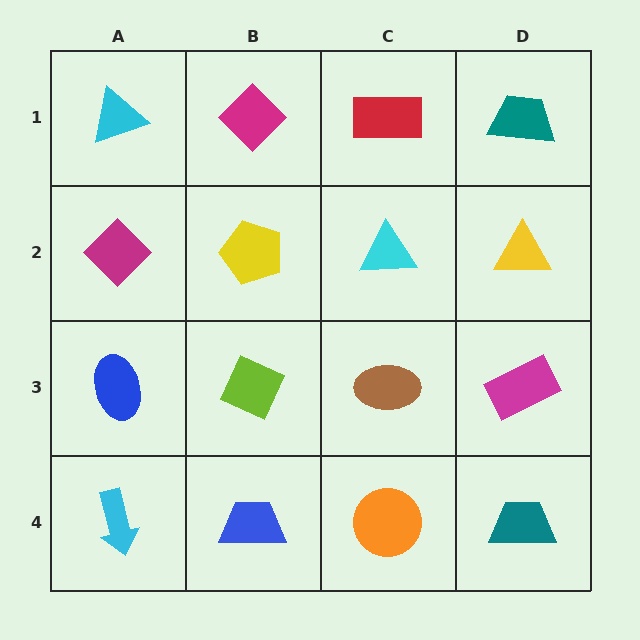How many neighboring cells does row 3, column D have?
3.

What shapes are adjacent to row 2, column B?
A magenta diamond (row 1, column B), a lime diamond (row 3, column B), a magenta diamond (row 2, column A), a cyan triangle (row 2, column C).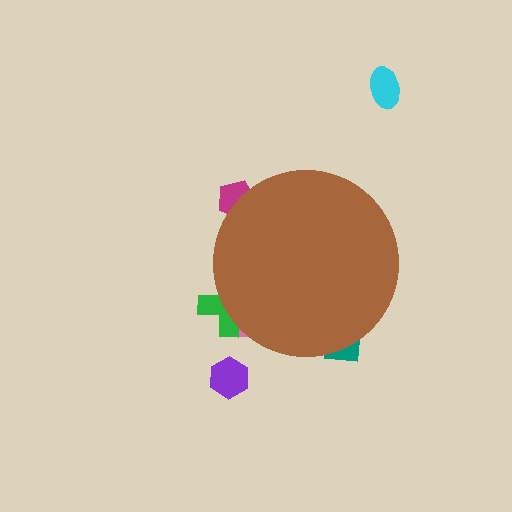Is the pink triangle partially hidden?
Yes, the pink triangle is partially hidden behind the brown circle.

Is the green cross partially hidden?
Yes, the green cross is partially hidden behind the brown circle.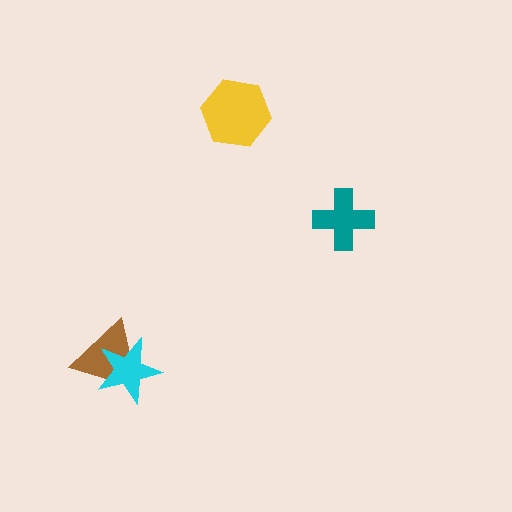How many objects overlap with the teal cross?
0 objects overlap with the teal cross.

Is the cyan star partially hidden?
No, no other shape covers it.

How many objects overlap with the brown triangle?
1 object overlaps with the brown triangle.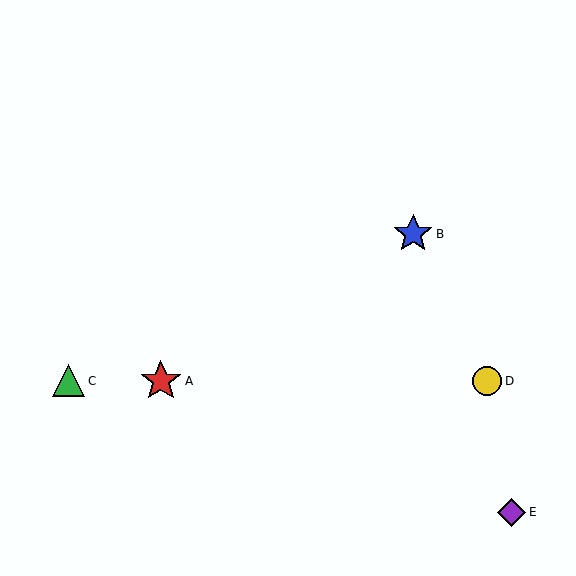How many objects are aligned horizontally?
3 objects (A, C, D) are aligned horizontally.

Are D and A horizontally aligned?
Yes, both are at y≈381.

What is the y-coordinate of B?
Object B is at y≈234.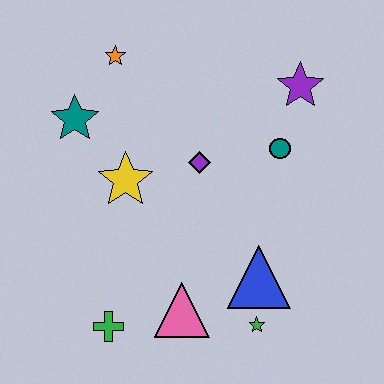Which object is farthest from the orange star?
The green star is farthest from the orange star.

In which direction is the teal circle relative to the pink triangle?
The teal circle is above the pink triangle.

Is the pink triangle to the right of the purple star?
No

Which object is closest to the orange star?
The teal star is closest to the orange star.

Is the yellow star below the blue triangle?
No